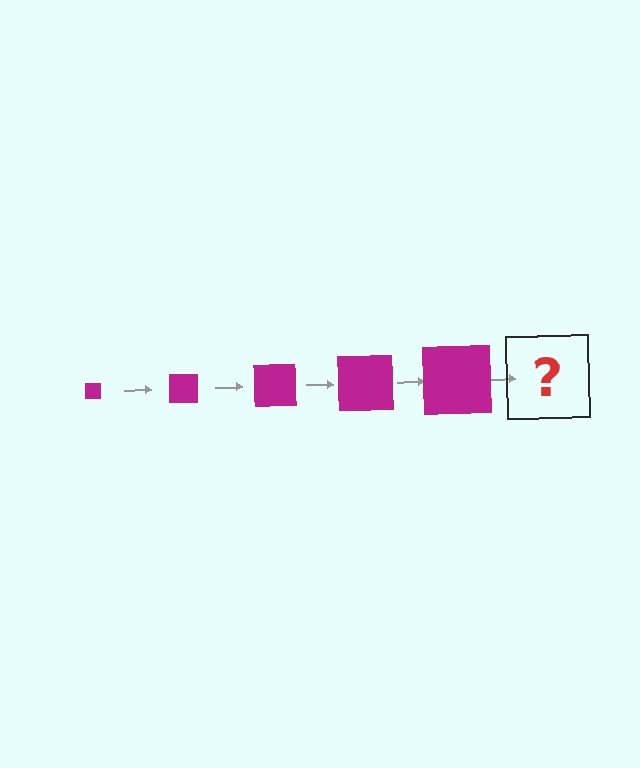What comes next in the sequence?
The next element should be a magenta square, larger than the previous one.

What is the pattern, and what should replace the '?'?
The pattern is that the square gets progressively larger each step. The '?' should be a magenta square, larger than the previous one.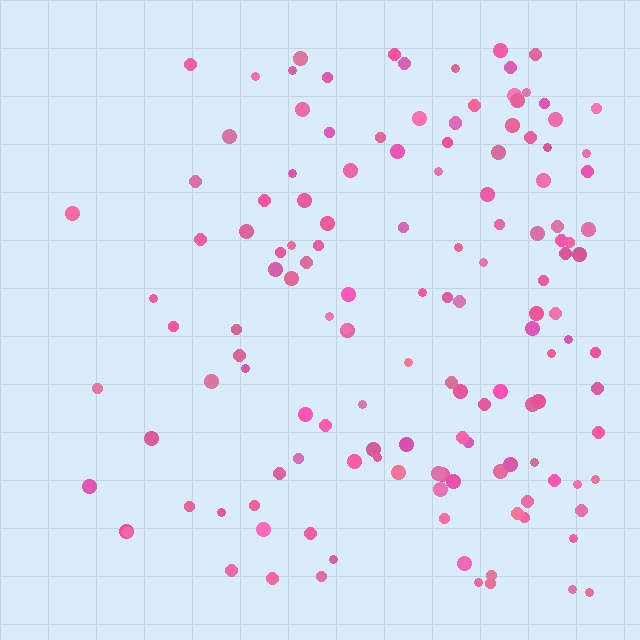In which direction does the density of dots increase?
From left to right, with the right side densest.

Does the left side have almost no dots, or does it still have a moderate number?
Still a moderate number, just noticeably fewer than the right.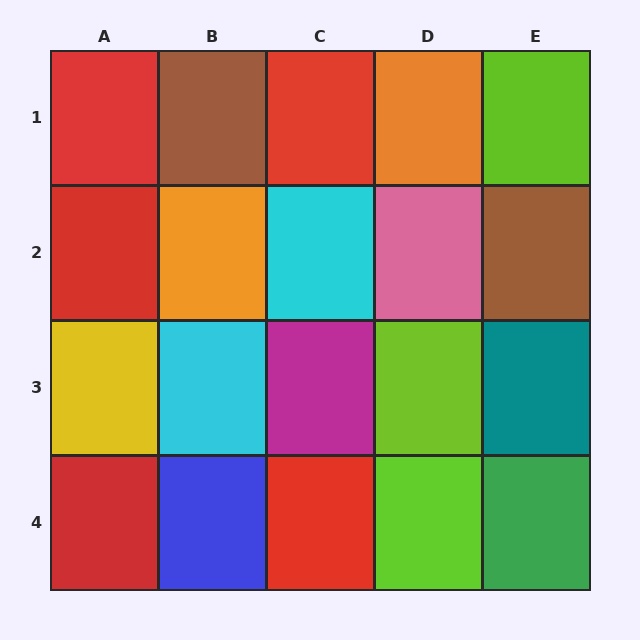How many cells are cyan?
2 cells are cyan.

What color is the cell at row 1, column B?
Brown.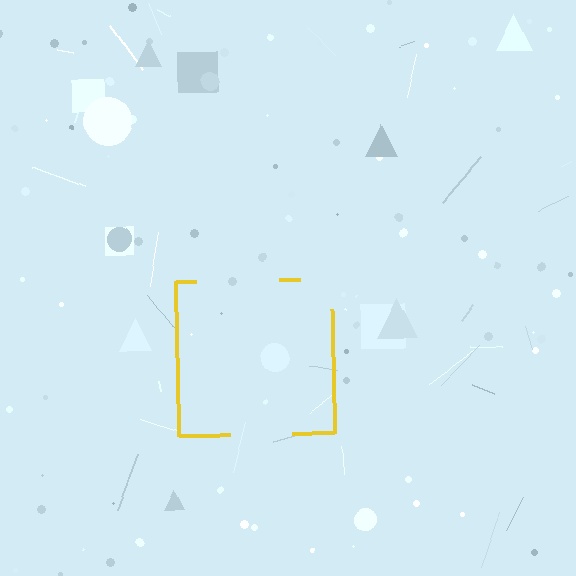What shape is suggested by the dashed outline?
The dashed outline suggests a square.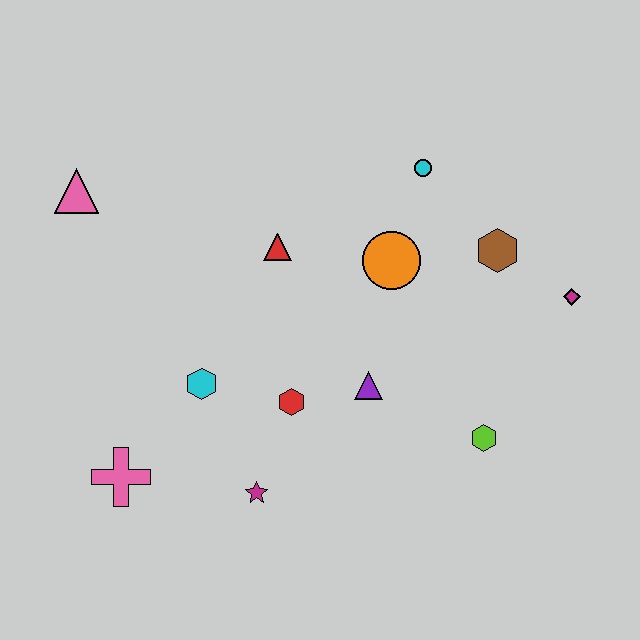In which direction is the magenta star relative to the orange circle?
The magenta star is below the orange circle.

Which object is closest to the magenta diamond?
The brown hexagon is closest to the magenta diamond.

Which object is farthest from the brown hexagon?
The pink cross is farthest from the brown hexagon.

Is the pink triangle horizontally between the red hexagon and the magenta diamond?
No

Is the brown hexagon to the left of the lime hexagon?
No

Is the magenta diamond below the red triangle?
Yes